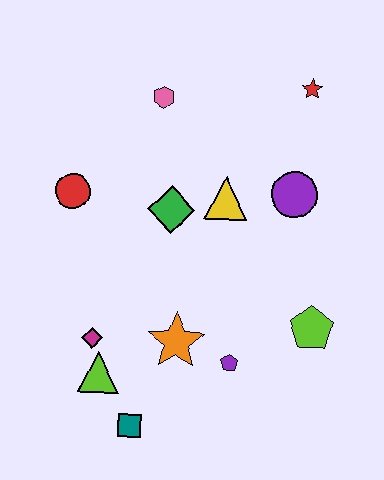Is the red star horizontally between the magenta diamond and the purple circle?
No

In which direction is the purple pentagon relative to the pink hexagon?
The purple pentagon is below the pink hexagon.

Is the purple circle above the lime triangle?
Yes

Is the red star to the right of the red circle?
Yes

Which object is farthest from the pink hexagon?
The teal square is farthest from the pink hexagon.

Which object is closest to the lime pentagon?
The purple pentagon is closest to the lime pentagon.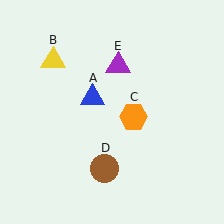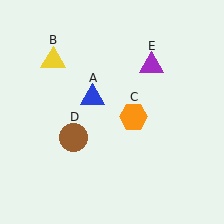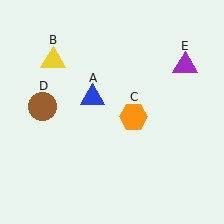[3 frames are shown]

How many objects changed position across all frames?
2 objects changed position: brown circle (object D), purple triangle (object E).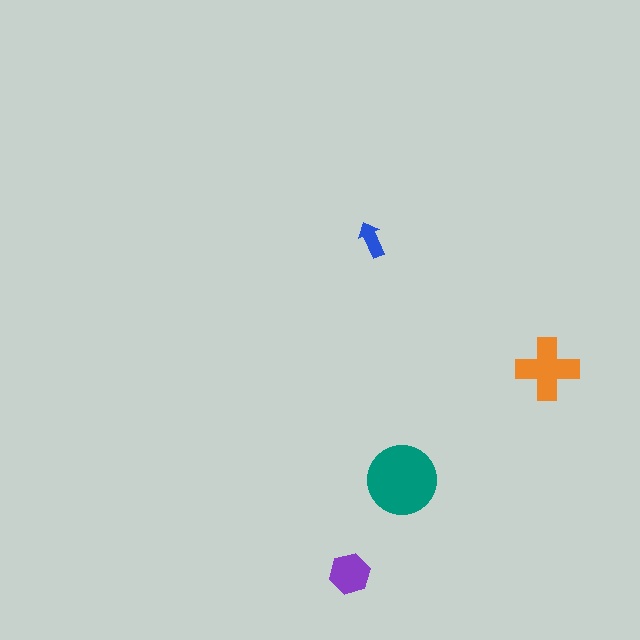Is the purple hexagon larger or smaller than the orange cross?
Smaller.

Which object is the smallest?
The blue arrow.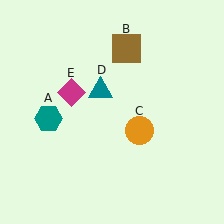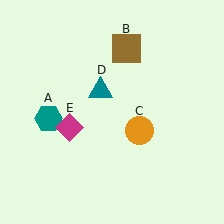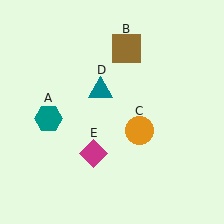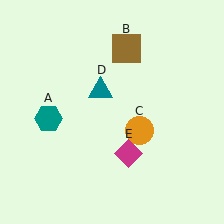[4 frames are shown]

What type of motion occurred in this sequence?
The magenta diamond (object E) rotated counterclockwise around the center of the scene.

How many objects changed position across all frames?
1 object changed position: magenta diamond (object E).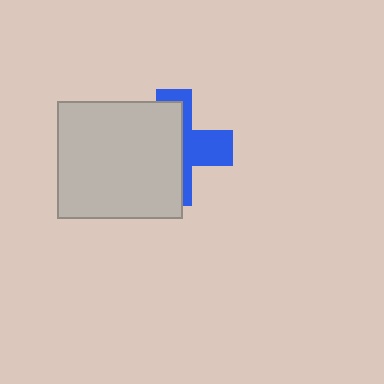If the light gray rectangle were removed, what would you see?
You would see the complete blue cross.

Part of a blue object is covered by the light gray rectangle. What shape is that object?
It is a cross.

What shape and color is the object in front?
The object in front is a light gray rectangle.